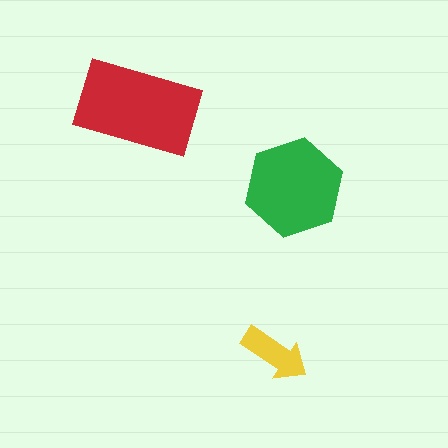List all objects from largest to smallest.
The red rectangle, the green hexagon, the yellow arrow.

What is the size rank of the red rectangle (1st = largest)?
1st.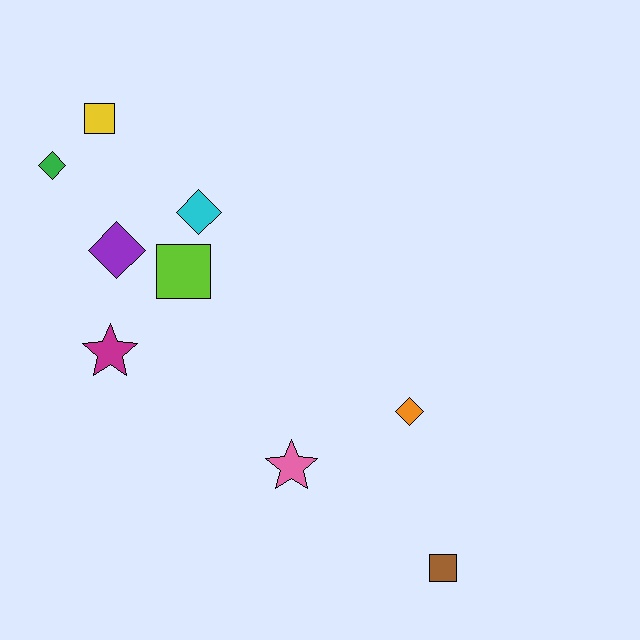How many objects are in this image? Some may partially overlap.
There are 9 objects.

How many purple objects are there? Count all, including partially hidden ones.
There is 1 purple object.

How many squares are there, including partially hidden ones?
There are 3 squares.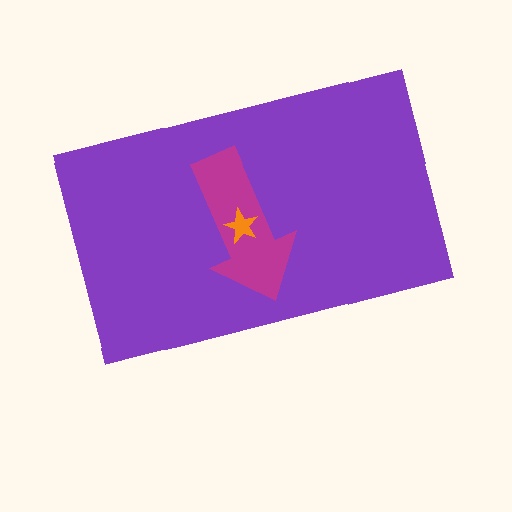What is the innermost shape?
The orange star.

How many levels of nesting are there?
3.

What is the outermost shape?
The purple rectangle.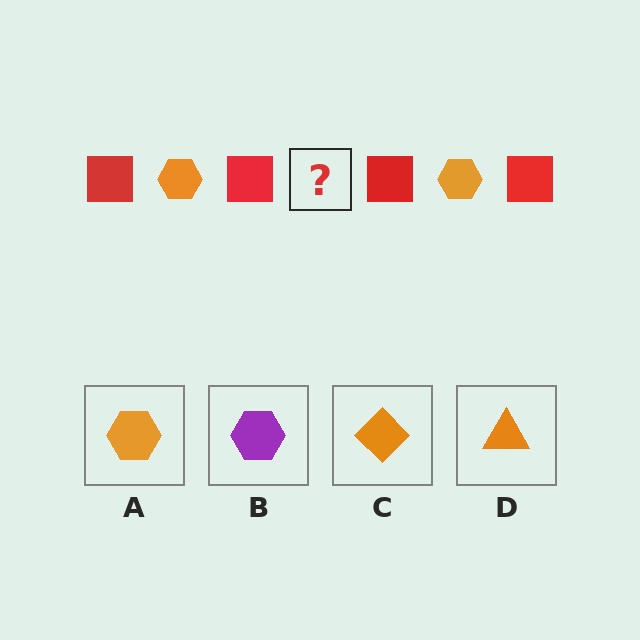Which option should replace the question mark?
Option A.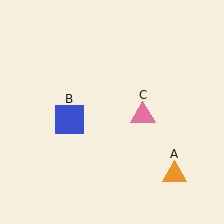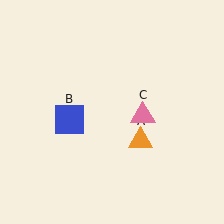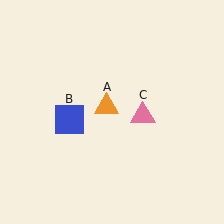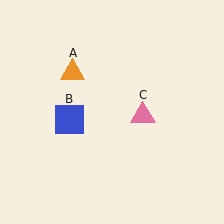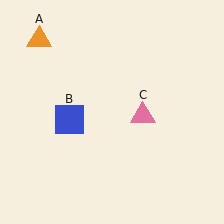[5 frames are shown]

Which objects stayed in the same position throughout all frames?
Blue square (object B) and pink triangle (object C) remained stationary.